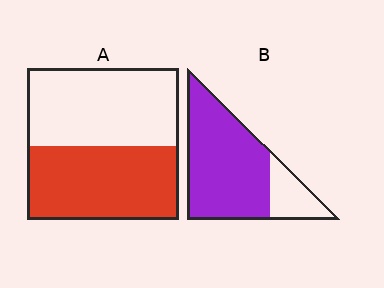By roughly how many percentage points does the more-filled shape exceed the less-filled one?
By roughly 30 percentage points (B over A).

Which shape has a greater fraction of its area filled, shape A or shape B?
Shape B.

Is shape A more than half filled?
Roughly half.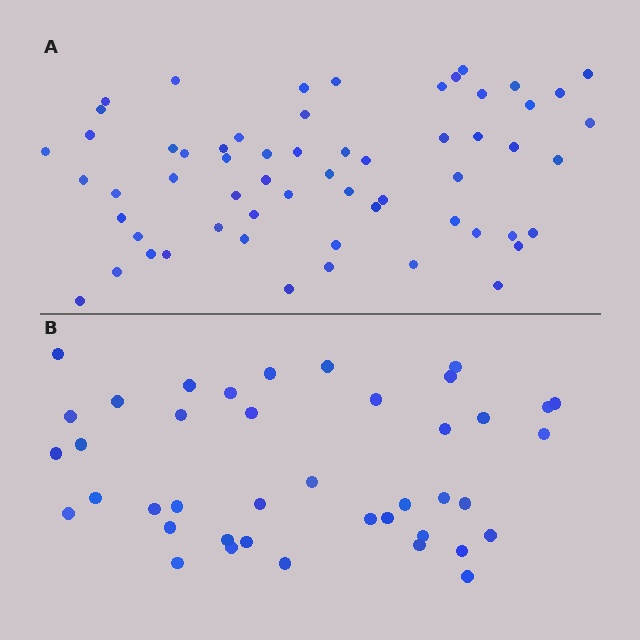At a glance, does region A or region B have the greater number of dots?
Region A (the top region) has more dots.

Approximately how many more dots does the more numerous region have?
Region A has approximately 20 more dots than region B.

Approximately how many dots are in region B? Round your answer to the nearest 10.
About 40 dots. (The exact count is 41, which rounds to 40.)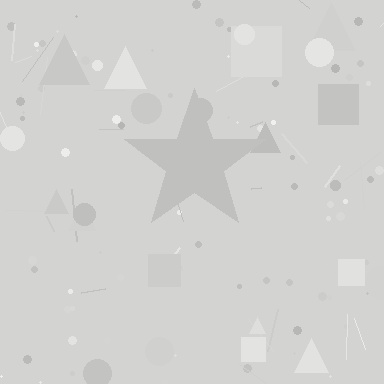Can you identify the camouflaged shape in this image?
The camouflaged shape is a star.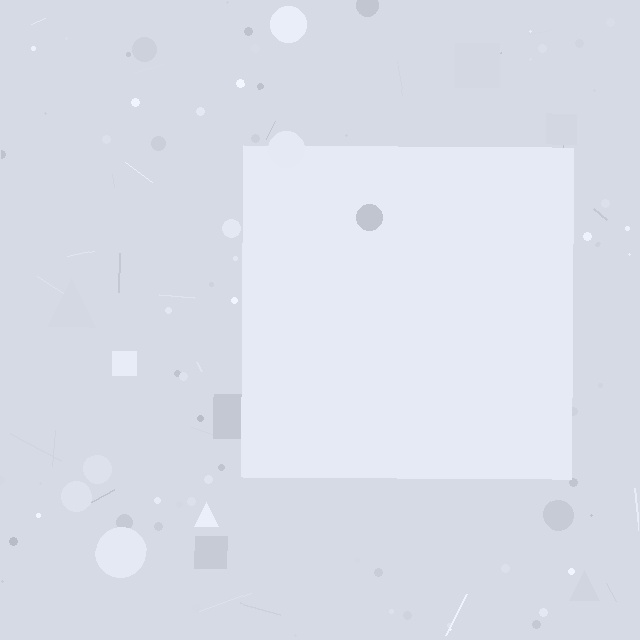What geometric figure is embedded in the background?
A square is embedded in the background.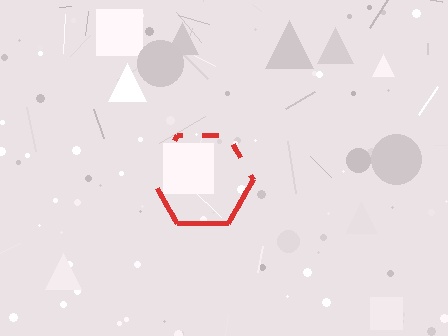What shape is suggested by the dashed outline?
The dashed outline suggests a hexagon.